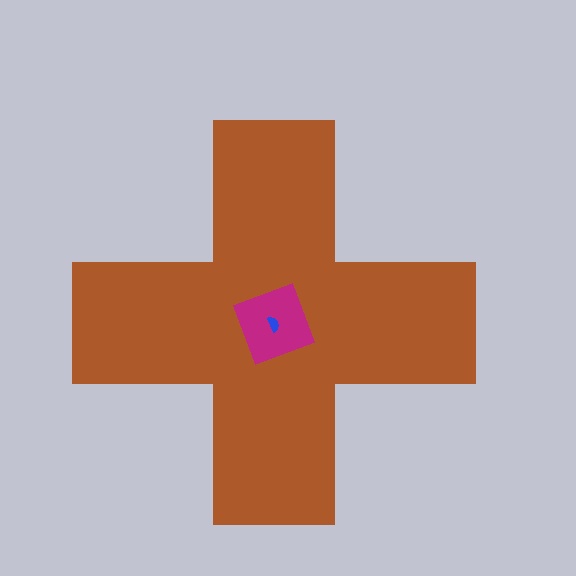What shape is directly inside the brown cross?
The magenta square.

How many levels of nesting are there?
3.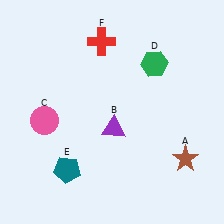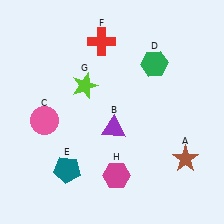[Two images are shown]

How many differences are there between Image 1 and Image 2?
There are 2 differences between the two images.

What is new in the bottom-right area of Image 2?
A magenta hexagon (H) was added in the bottom-right area of Image 2.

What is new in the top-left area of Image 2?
A lime star (G) was added in the top-left area of Image 2.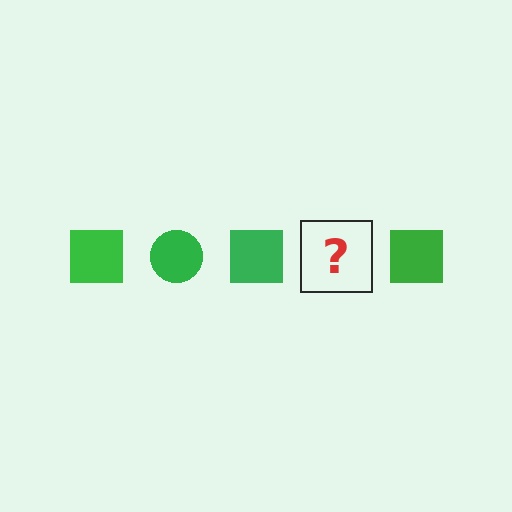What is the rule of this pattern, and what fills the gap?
The rule is that the pattern cycles through square, circle shapes in green. The gap should be filled with a green circle.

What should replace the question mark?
The question mark should be replaced with a green circle.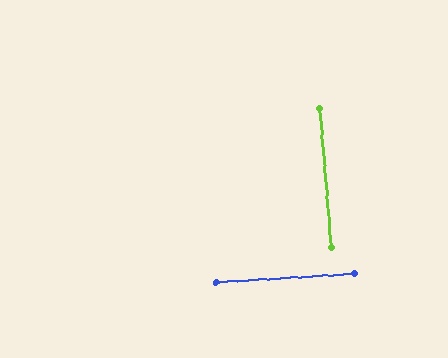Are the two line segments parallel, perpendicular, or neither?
Perpendicular — they meet at approximately 89°.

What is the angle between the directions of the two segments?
Approximately 89 degrees.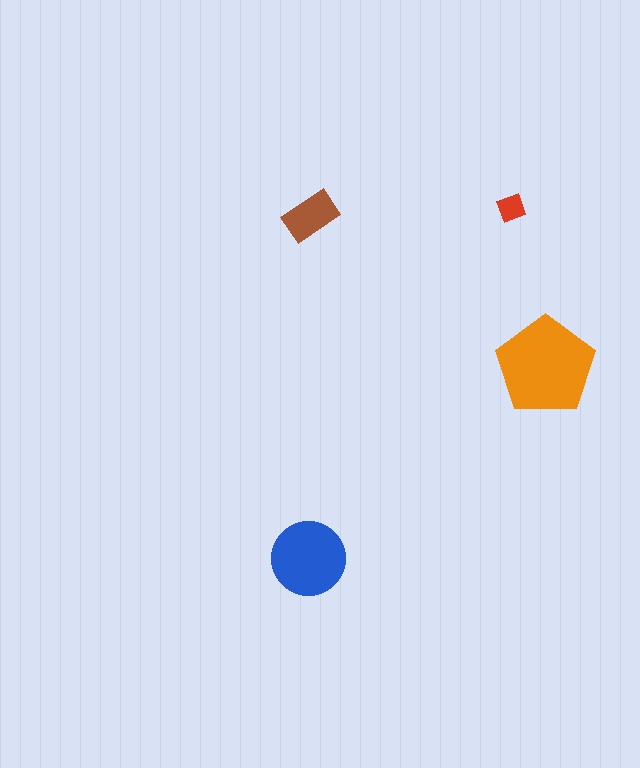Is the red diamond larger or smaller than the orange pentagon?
Smaller.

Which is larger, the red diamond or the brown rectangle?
The brown rectangle.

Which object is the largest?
The orange pentagon.